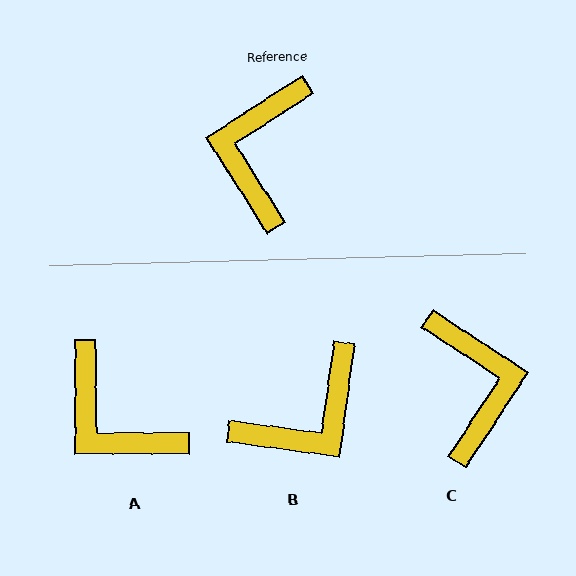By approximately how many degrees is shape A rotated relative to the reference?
Approximately 58 degrees counter-clockwise.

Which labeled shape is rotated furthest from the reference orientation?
C, about 156 degrees away.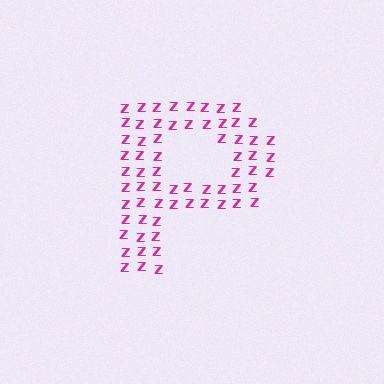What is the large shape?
The large shape is the letter P.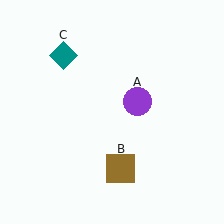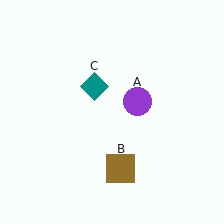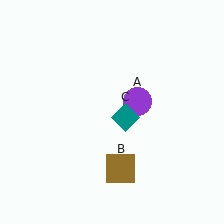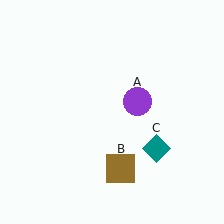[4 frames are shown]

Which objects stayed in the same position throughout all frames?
Purple circle (object A) and brown square (object B) remained stationary.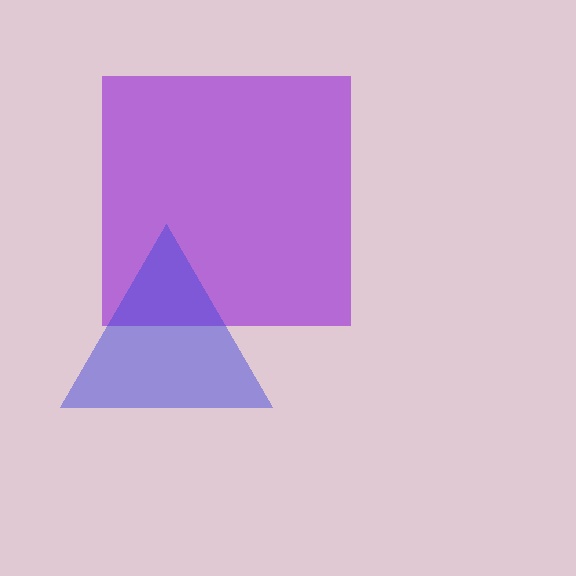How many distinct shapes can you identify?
There are 2 distinct shapes: a purple square, a blue triangle.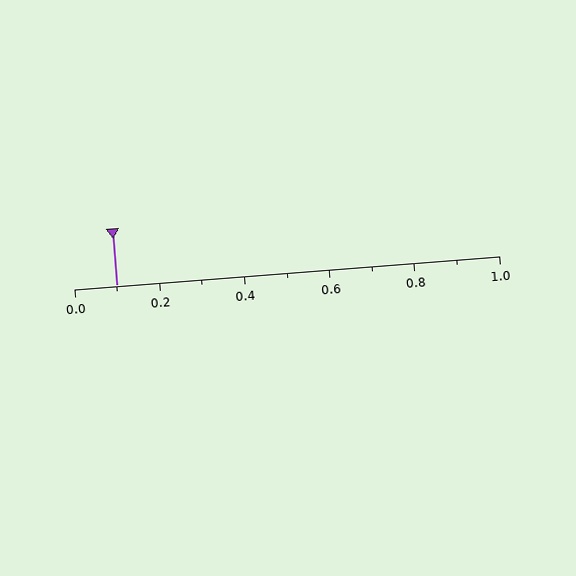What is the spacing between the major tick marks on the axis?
The major ticks are spaced 0.2 apart.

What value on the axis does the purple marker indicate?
The marker indicates approximately 0.1.